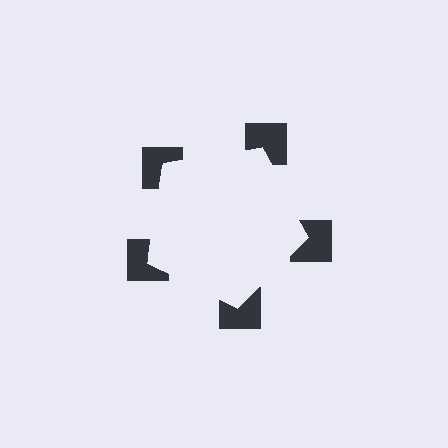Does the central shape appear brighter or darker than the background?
It typically appears slightly brighter than the background, even though no actual brightness change is drawn.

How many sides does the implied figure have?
5 sides.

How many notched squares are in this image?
There are 5 — one at each vertex of the illusory pentagon.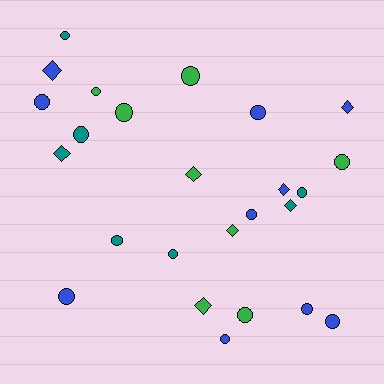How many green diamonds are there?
There are 3 green diamonds.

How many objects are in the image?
There are 25 objects.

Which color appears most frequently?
Blue, with 10 objects.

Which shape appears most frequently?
Circle, with 17 objects.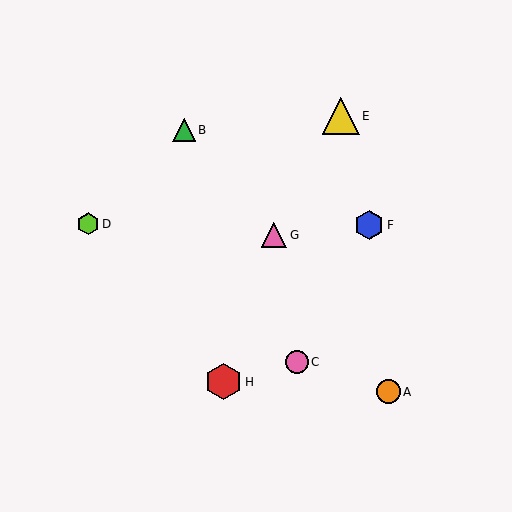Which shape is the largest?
The yellow triangle (labeled E) is the largest.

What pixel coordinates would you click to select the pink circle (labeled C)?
Click at (297, 362) to select the pink circle C.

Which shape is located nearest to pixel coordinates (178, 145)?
The green triangle (labeled B) at (184, 130) is nearest to that location.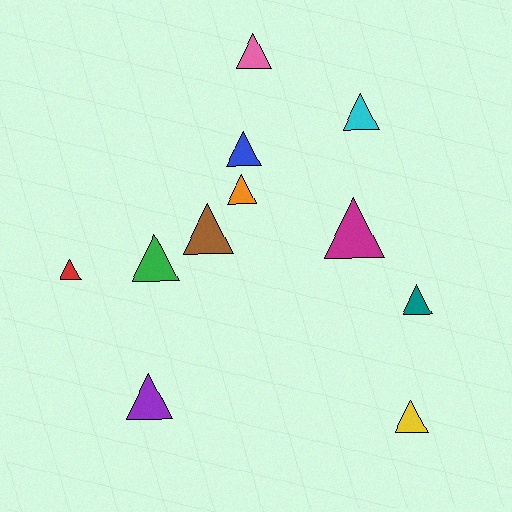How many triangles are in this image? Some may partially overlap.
There are 11 triangles.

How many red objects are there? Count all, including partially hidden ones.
There is 1 red object.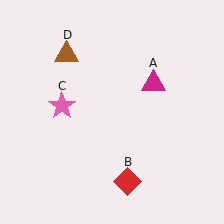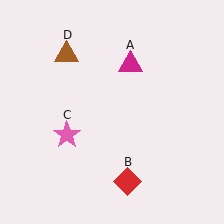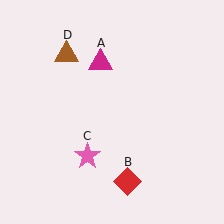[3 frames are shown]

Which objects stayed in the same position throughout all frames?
Red diamond (object B) and brown triangle (object D) remained stationary.